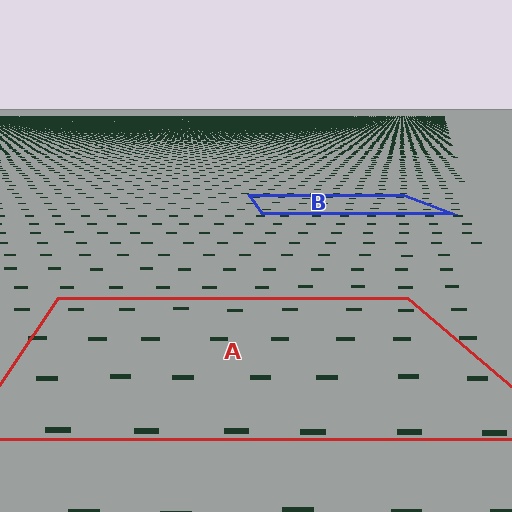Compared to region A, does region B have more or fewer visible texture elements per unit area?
Region B has more texture elements per unit area — they are packed more densely because it is farther away.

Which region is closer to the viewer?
Region A is closer. The texture elements there are larger and more spread out.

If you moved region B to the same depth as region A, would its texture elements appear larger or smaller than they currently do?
They would appear larger. At a closer depth, the same texture elements are projected at a bigger on-screen size.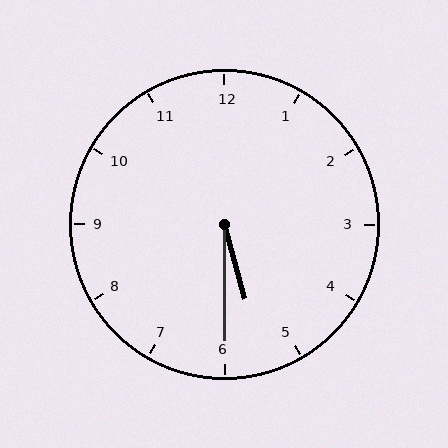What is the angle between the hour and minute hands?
Approximately 15 degrees.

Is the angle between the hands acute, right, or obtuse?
It is acute.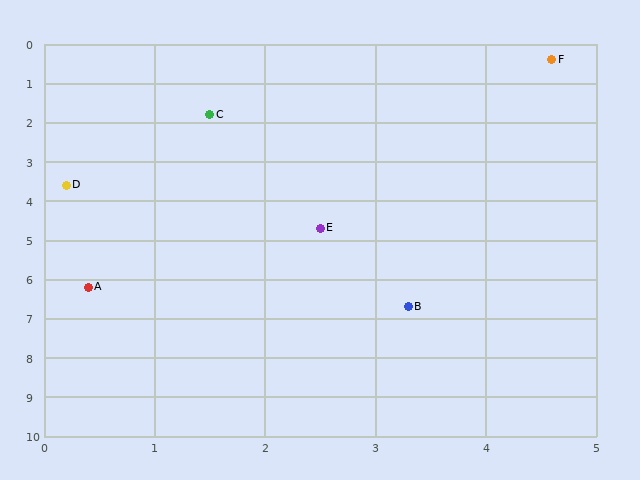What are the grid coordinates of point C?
Point C is at approximately (1.5, 1.8).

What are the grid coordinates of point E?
Point E is at approximately (2.5, 4.7).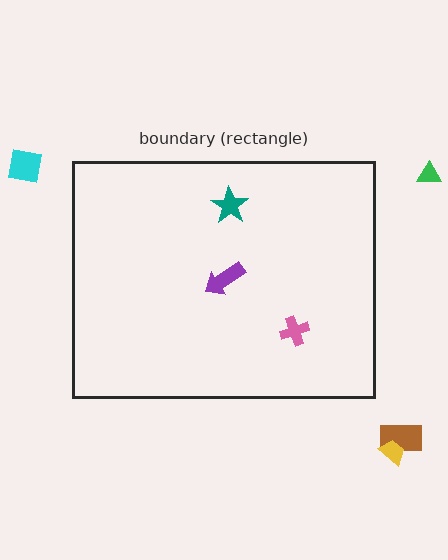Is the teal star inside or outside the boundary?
Inside.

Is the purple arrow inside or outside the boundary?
Inside.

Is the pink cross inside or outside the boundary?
Inside.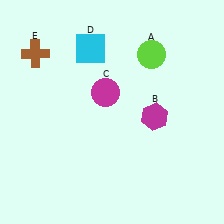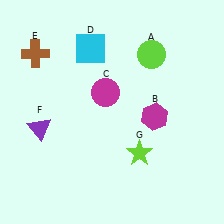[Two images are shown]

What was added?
A purple triangle (F), a lime star (G) were added in Image 2.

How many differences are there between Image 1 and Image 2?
There are 2 differences between the two images.